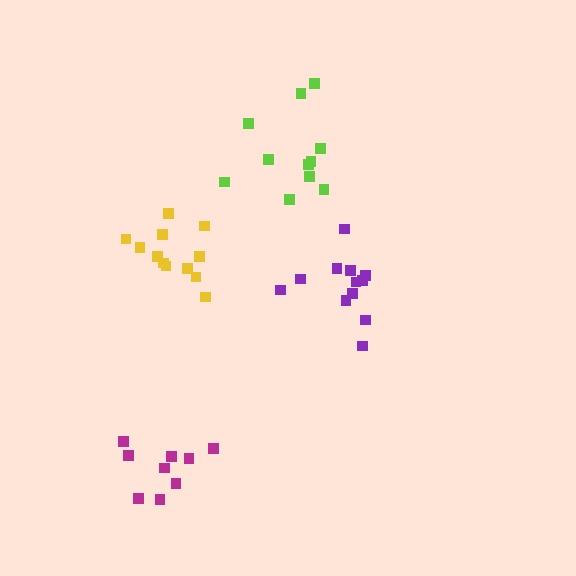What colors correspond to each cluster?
The clusters are colored: lime, yellow, purple, magenta.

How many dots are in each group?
Group 1: 11 dots, Group 2: 12 dots, Group 3: 12 dots, Group 4: 9 dots (44 total).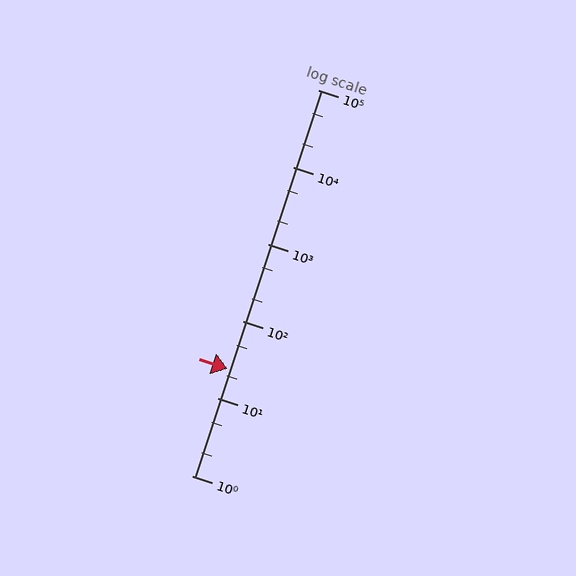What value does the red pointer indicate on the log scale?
The pointer indicates approximately 24.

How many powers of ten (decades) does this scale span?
The scale spans 5 decades, from 1 to 100000.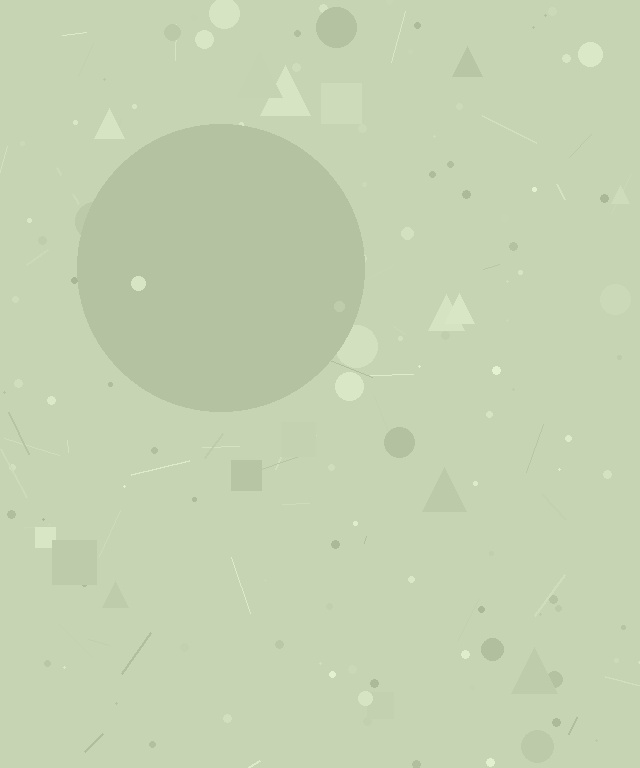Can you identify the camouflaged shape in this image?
The camouflaged shape is a circle.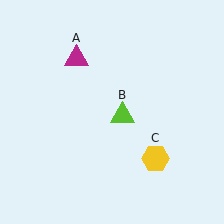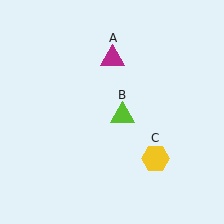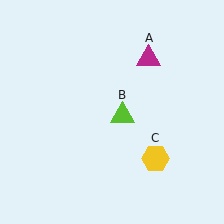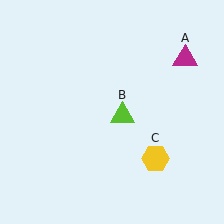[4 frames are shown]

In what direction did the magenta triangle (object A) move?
The magenta triangle (object A) moved right.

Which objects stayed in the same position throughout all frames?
Lime triangle (object B) and yellow hexagon (object C) remained stationary.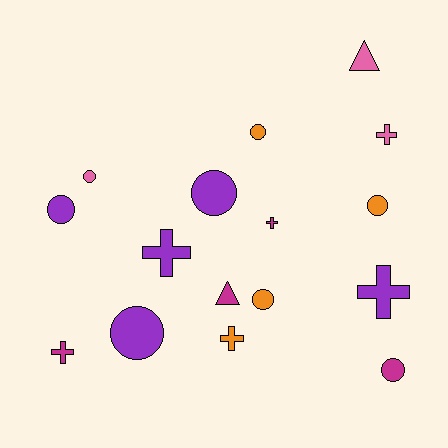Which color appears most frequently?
Purple, with 5 objects.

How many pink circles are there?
There is 1 pink circle.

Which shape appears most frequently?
Circle, with 8 objects.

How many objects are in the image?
There are 16 objects.